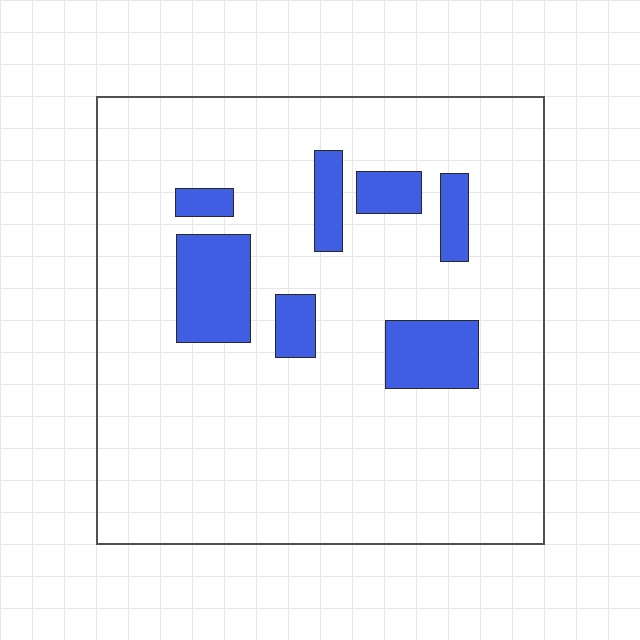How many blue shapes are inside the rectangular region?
7.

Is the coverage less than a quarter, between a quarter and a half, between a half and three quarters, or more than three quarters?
Less than a quarter.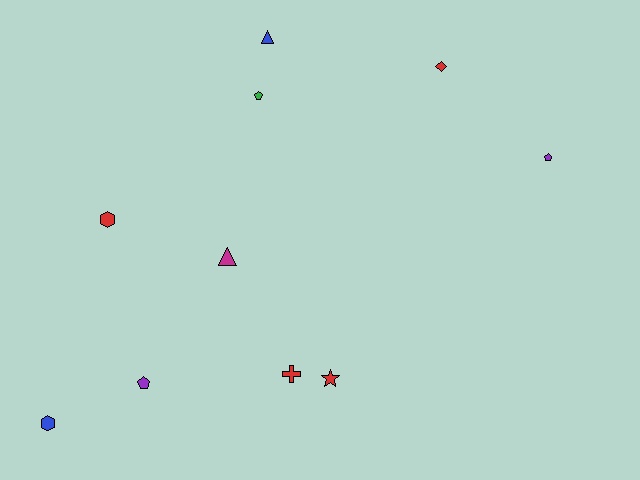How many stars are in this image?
There is 1 star.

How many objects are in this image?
There are 10 objects.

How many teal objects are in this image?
There are no teal objects.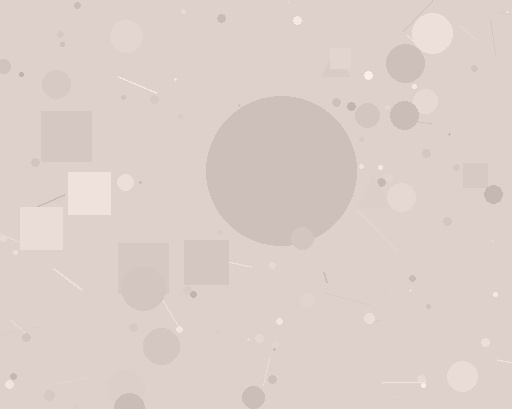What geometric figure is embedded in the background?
A circle is embedded in the background.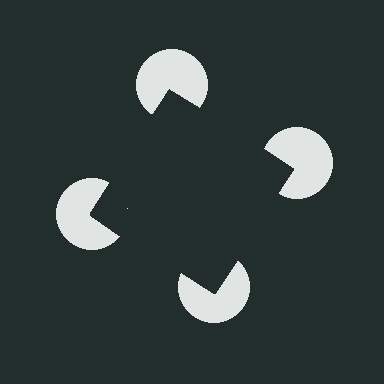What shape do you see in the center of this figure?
An illusory square — its edges are inferred from the aligned wedge cuts in the pac-man discs, not physically drawn.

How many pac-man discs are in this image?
There are 4 — one at each vertex of the illusory square.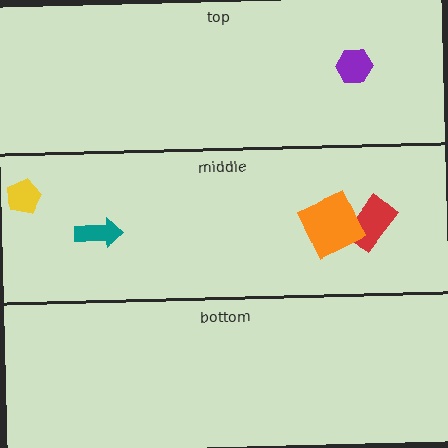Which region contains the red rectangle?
The middle region.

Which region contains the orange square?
The middle region.